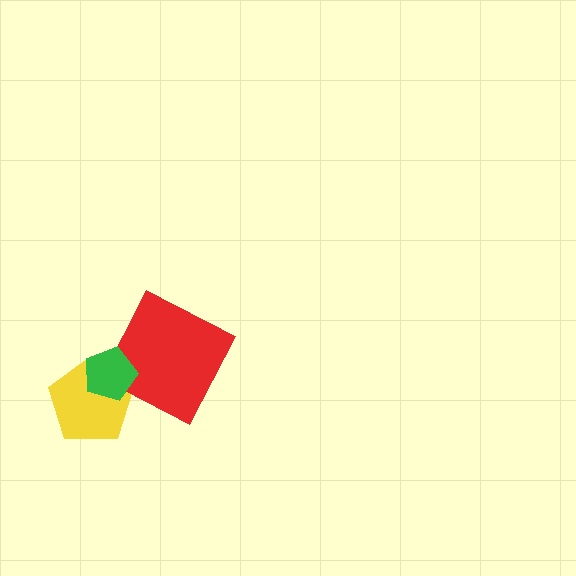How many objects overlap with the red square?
1 object overlaps with the red square.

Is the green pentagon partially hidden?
No, no other shape covers it.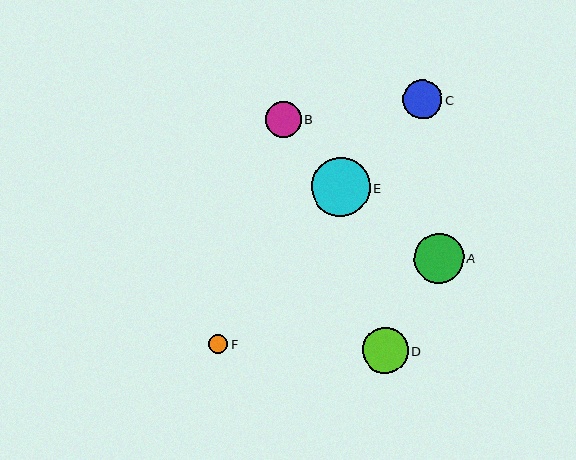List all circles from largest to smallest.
From largest to smallest: E, A, D, C, B, F.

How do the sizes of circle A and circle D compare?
Circle A and circle D are approximately the same size.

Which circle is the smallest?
Circle F is the smallest with a size of approximately 19 pixels.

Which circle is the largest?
Circle E is the largest with a size of approximately 59 pixels.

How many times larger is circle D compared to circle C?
Circle D is approximately 1.2 times the size of circle C.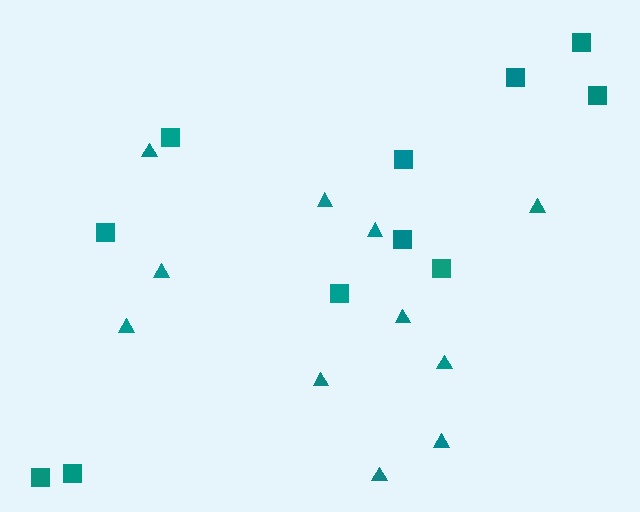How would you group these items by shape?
There are 2 groups: one group of squares (11) and one group of triangles (11).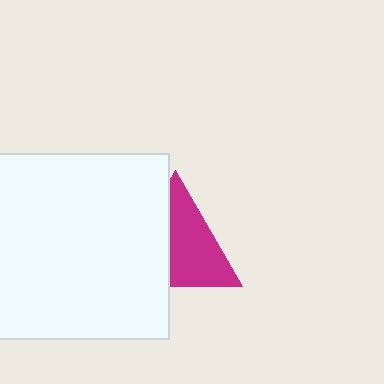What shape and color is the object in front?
The object in front is a white square.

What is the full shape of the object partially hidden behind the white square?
The partially hidden object is a magenta triangle.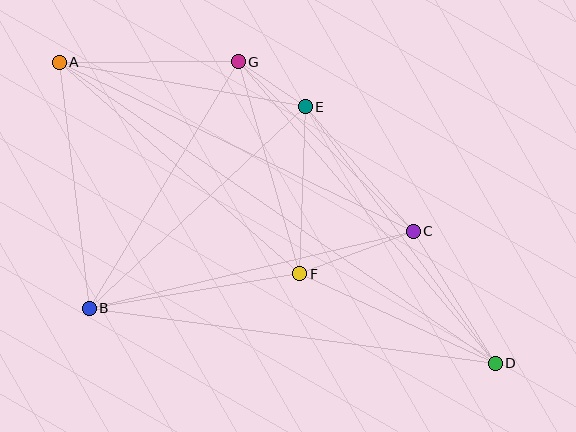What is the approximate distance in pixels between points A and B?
The distance between A and B is approximately 248 pixels.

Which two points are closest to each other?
Points E and G are closest to each other.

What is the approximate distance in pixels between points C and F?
The distance between C and F is approximately 121 pixels.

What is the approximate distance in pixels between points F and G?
The distance between F and G is approximately 221 pixels.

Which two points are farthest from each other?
Points A and D are farthest from each other.